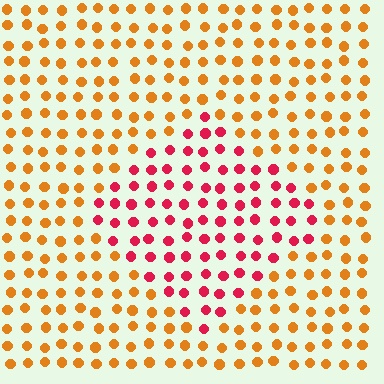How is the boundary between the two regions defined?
The boundary is defined purely by a slight shift in hue (about 47 degrees). Spacing, size, and orientation are identical on both sides.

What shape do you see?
I see a diamond.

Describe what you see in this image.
The image is filled with small orange elements in a uniform arrangement. A diamond-shaped region is visible where the elements are tinted to a slightly different hue, forming a subtle color boundary.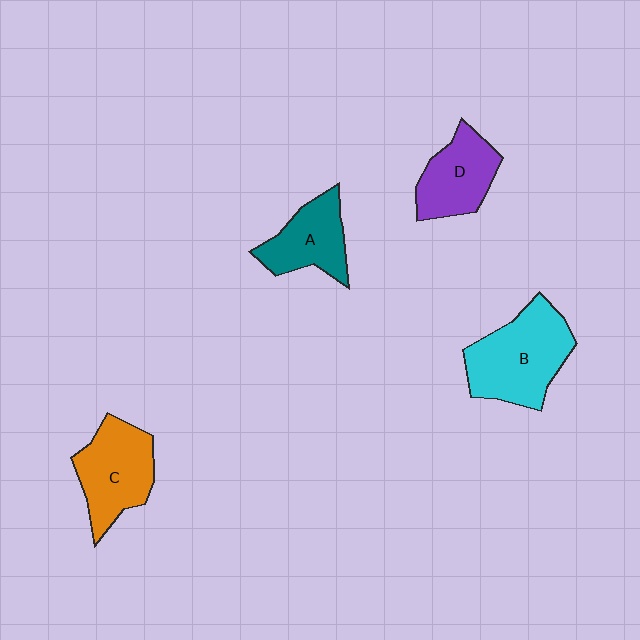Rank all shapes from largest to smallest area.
From largest to smallest: B (cyan), C (orange), D (purple), A (teal).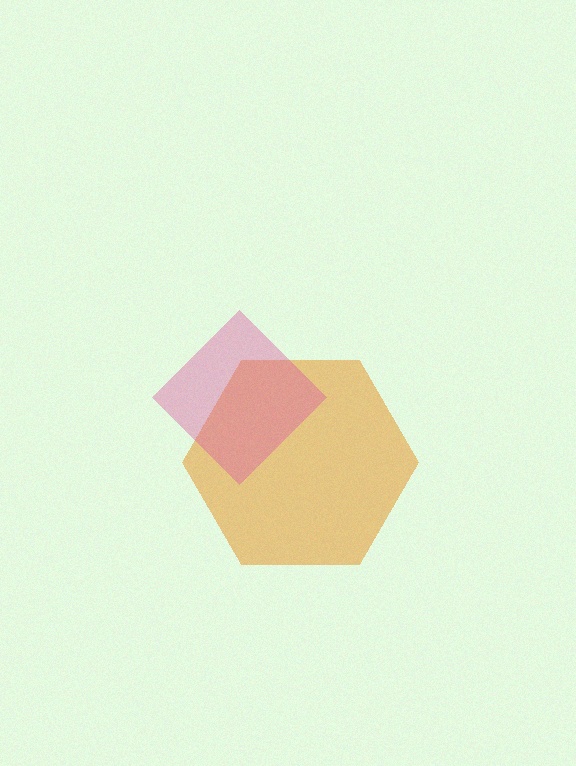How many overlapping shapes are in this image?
There are 2 overlapping shapes in the image.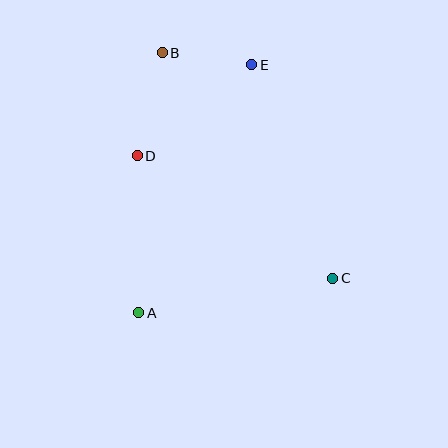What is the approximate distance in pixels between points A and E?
The distance between A and E is approximately 272 pixels.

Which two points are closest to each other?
Points B and E are closest to each other.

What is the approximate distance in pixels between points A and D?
The distance between A and D is approximately 157 pixels.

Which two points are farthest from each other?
Points B and C are farthest from each other.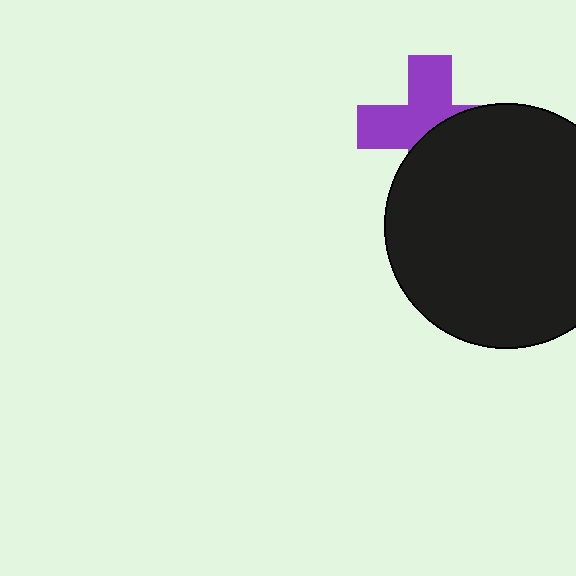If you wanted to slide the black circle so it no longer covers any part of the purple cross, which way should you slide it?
Slide it down — that is the most direct way to separate the two shapes.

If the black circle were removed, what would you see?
You would see the complete purple cross.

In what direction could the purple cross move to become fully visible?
The purple cross could move up. That would shift it out from behind the black circle entirely.